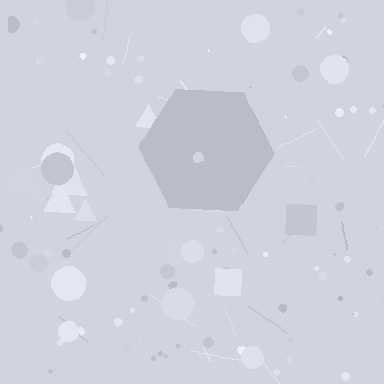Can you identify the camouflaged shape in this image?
The camouflaged shape is a hexagon.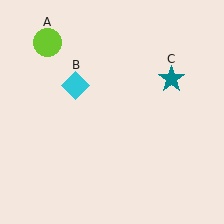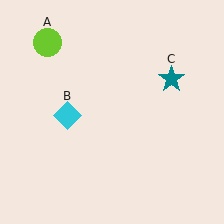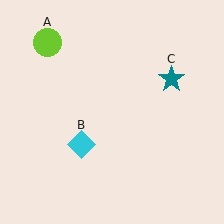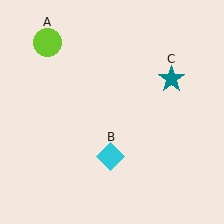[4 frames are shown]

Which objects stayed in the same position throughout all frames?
Lime circle (object A) and teal star (object C) remained stationary.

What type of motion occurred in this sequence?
The cyan diamond (object B) rotated counterclockwise around the center of the scene.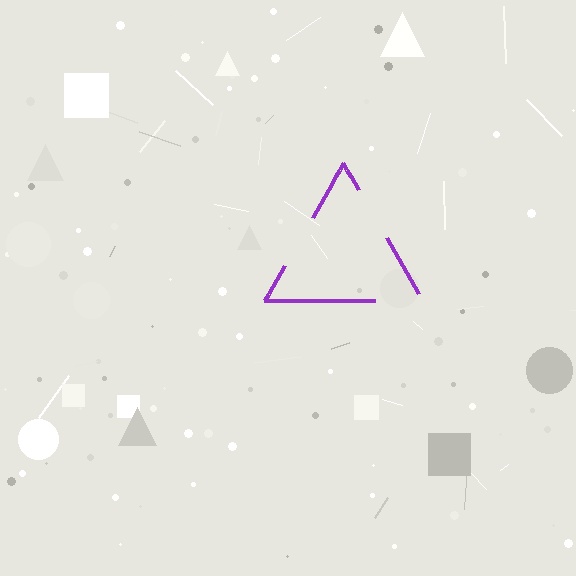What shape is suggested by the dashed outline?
The dashed outline suggests a triangle.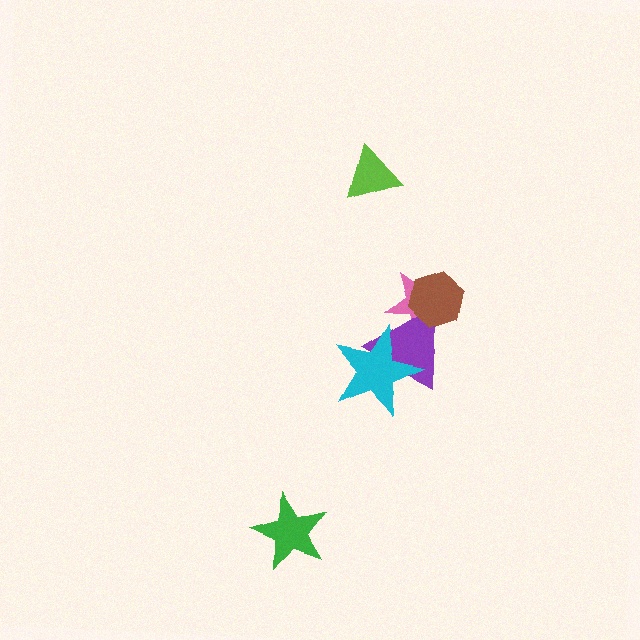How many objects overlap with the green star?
0 objects overlap with the green star.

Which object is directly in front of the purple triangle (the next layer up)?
The brown hexagon is directly in front of the purple triangle.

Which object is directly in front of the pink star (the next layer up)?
The purple triangle is directly in front of the pink star.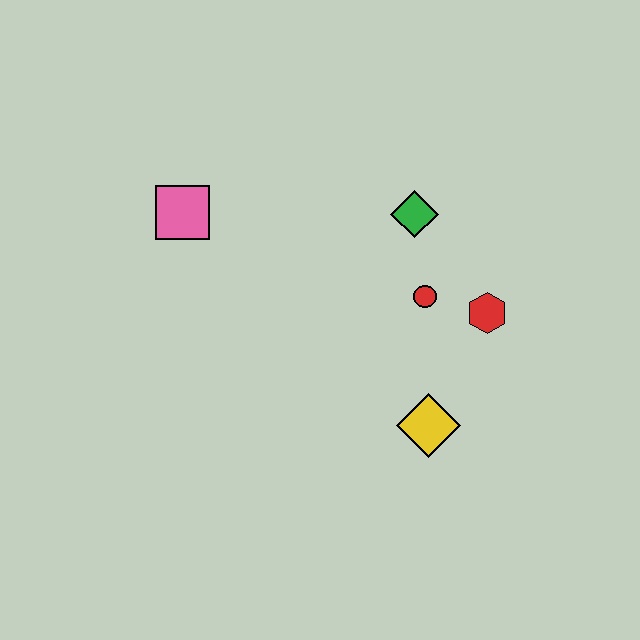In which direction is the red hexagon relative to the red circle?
The red hexagon is to the right of the red circle.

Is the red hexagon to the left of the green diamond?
No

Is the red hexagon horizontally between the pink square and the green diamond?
No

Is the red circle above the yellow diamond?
Yes